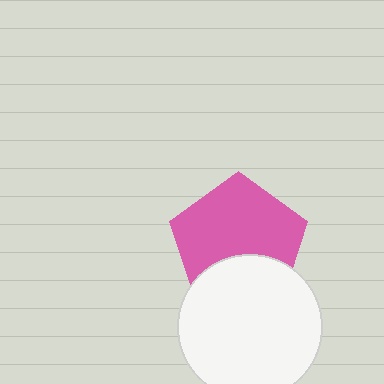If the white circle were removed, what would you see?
You would see the complete pink pentagon.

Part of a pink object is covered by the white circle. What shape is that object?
It is a pentagon.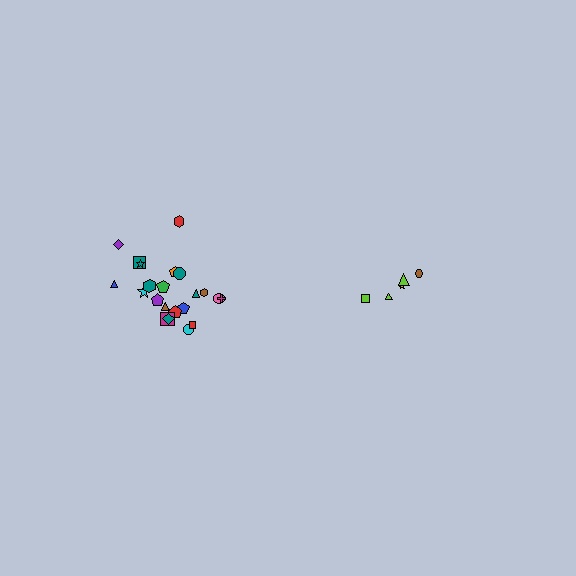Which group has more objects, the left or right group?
The left group.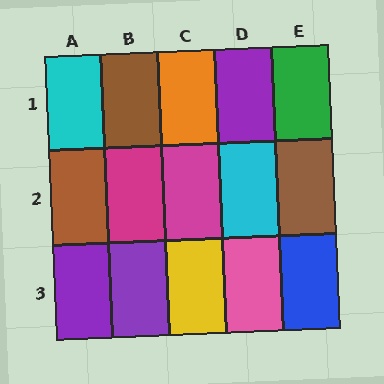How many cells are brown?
3 cells are brown.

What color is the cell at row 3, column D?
Pink.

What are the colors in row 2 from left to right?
Brown, magenta, magenta, cyan, brown.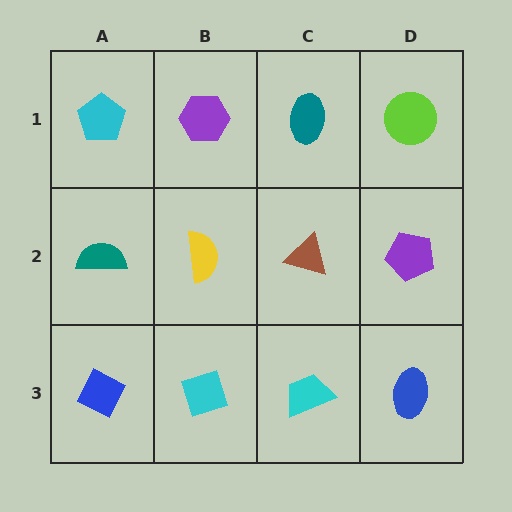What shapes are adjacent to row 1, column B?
A yellow semicircle (row 2, column B), a cyan pentagon (row 1, column A), a teal ellipse (row 1, column C).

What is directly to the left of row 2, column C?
A yellow semicircle.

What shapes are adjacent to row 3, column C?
A brown triangle (row 2, column C), a cyan diamond (row 3, column B), a blue ellipse (row 3, column D).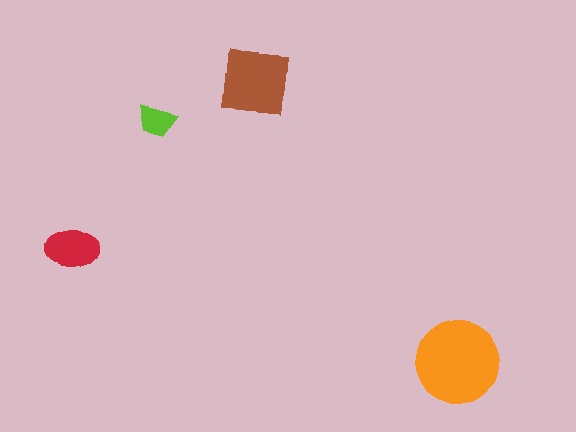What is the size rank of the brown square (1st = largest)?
2nd.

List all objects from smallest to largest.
The lime trapezoid, the red ellipse, the brown square, the orange circle.